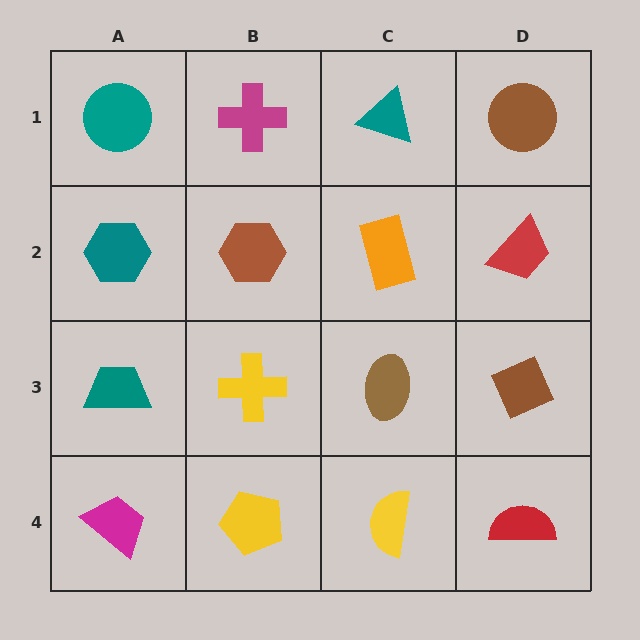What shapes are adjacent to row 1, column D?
A red trapezoid (row 2, column D), a teal triangle (row 1, column C).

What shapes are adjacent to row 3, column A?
A teal hexagon (row 2, column A), a magenta trapezoid (row 4, column A), a yellow cross (row 3, column B).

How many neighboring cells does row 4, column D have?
2.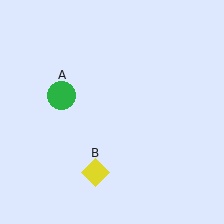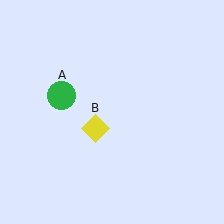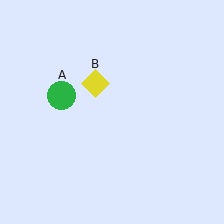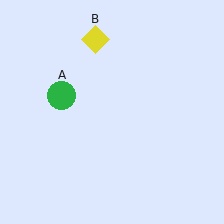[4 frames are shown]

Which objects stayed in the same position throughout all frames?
Green circle (object A) remained stationary.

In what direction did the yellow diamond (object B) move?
The yellow diamond (object B) moved up.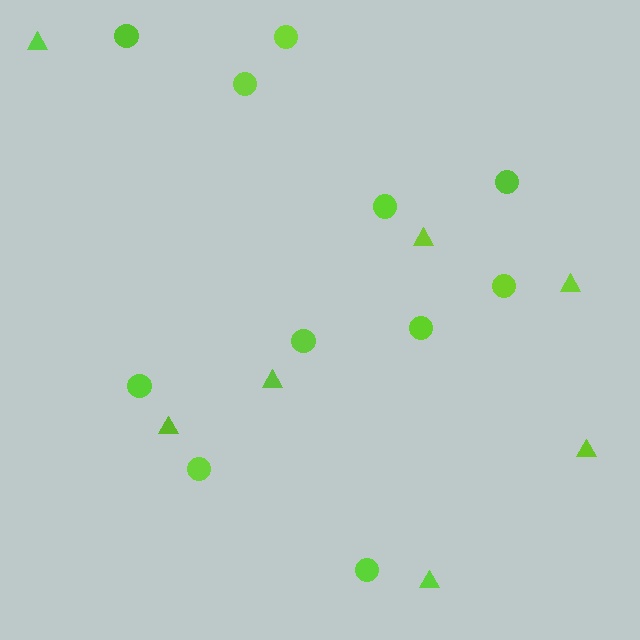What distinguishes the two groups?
There are 2 groups: one group of circles (11) and one group of triangles (7).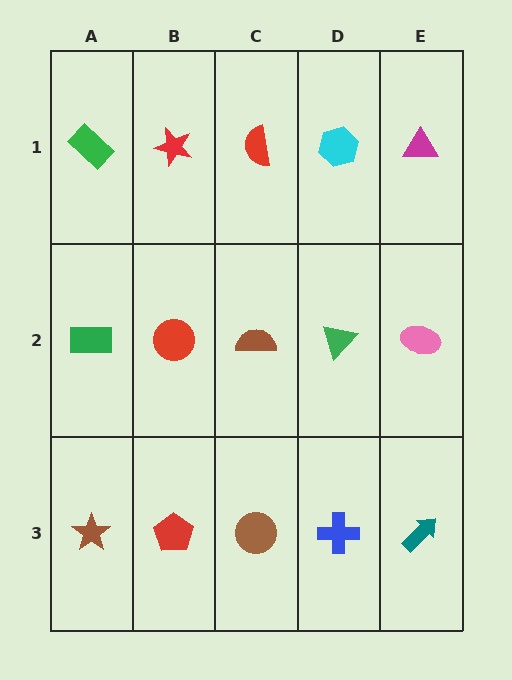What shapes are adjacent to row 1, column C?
A brown semicircle (row 2, column C), a red star (row 1, column B), a cyan hexagon (row 1, column D).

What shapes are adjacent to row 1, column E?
A pink ellipse (row 2, column E), a cyan hexagon (row 1, column D).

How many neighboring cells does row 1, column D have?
3.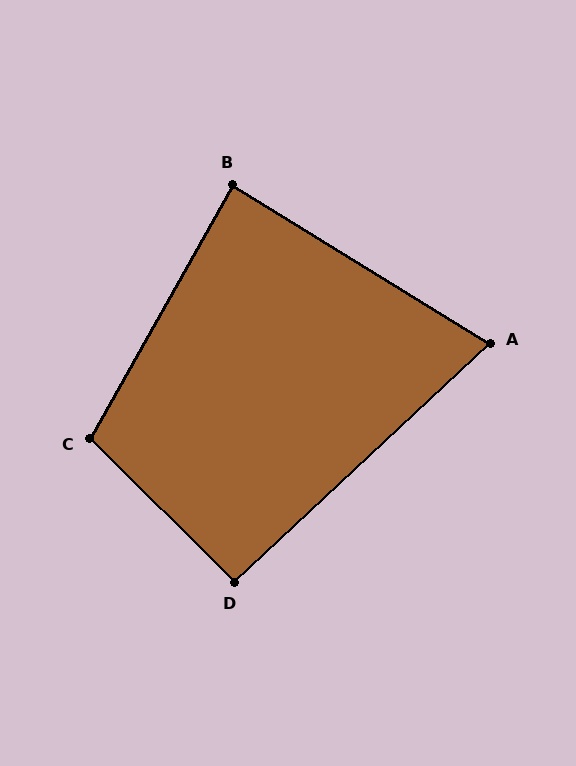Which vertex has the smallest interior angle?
A, at approximately 75 degrees.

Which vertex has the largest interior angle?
C, at approximately 105 degrees.